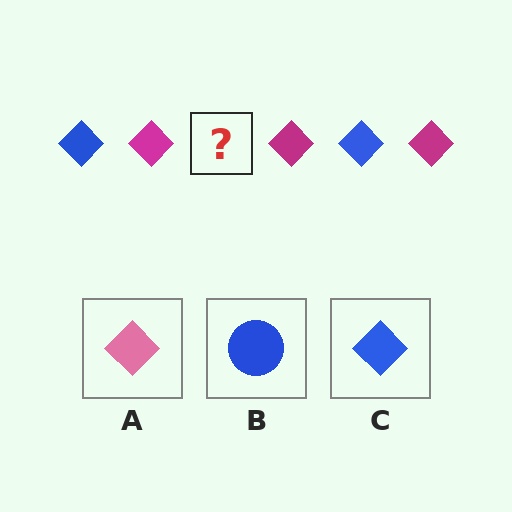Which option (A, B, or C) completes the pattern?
C.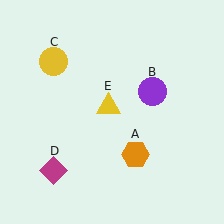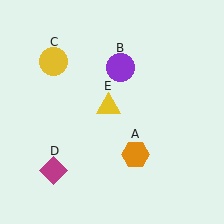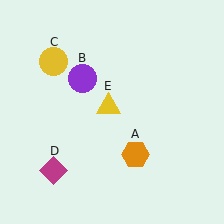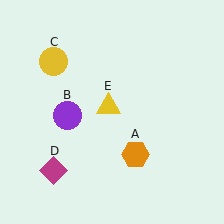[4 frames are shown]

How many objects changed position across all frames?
1 object changed position: purple circle (object B).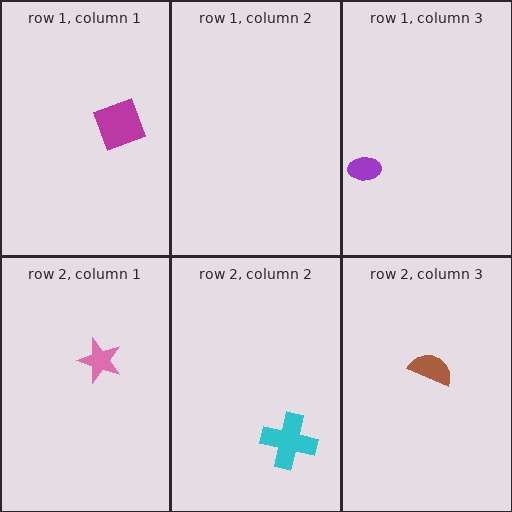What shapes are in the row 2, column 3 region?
The brown semicircle.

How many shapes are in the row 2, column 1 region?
1.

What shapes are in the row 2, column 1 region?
The pink star.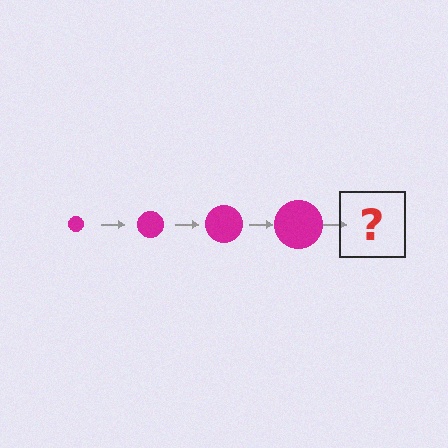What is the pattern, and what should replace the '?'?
The pattern is that the circle gets progressively larger each step. The '?' should be a magenta circle, larger than the previous one.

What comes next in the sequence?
The next element should be a magenta circle, larger than the previous one.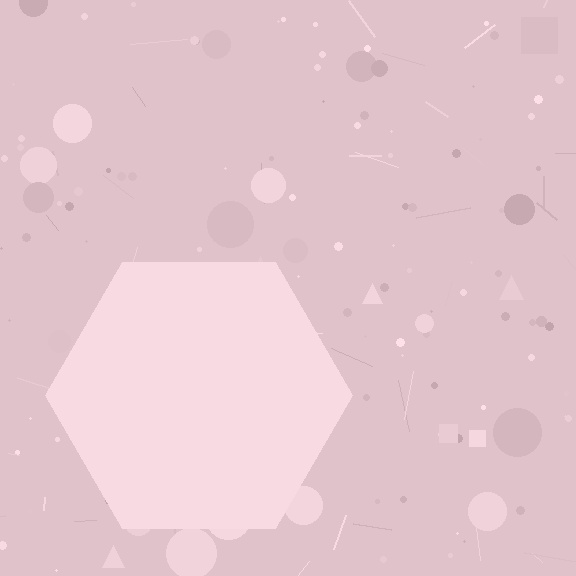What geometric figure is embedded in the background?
A hexagon is embedded in the background.